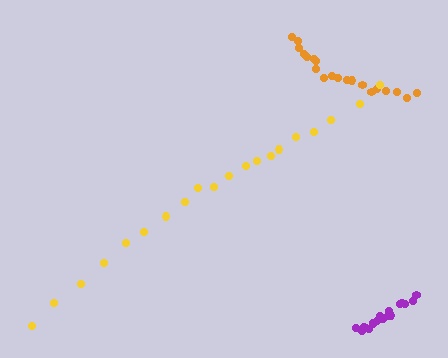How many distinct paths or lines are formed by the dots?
There are 3 distinct paths.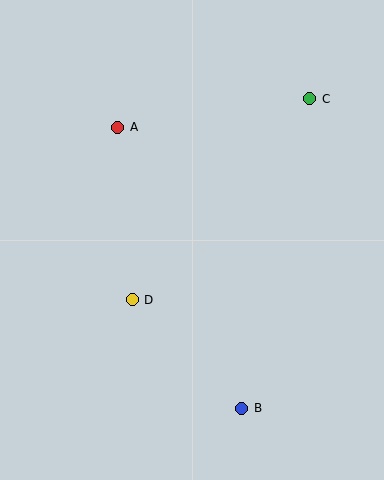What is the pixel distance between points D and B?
The distance between D and B is 154 pixels.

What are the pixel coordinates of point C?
Point C is at (310, 99).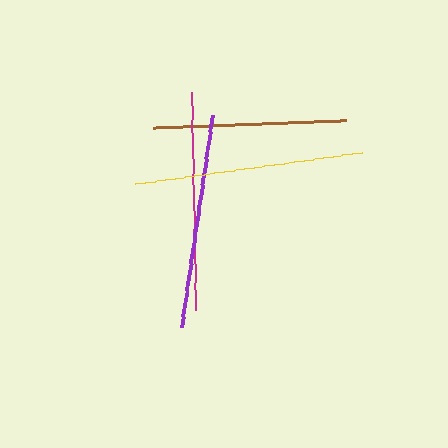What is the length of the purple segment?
The purple segment is approximately 213 pixels long.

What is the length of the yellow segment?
The yellow segment is approximately 228 pixels long.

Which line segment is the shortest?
The brown line is the shortest at approximately 193 pixels.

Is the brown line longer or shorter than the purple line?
The purple line is longer than the brown line.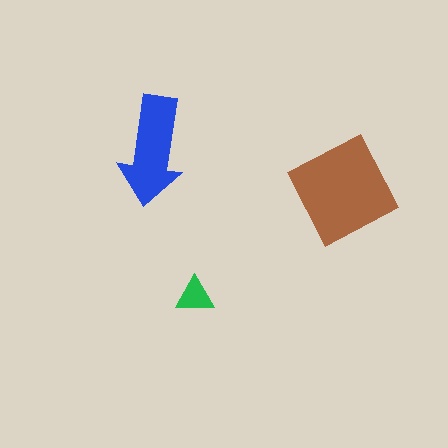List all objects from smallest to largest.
The green triangle, the blue arrow, the brown square.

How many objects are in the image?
There are 3 objects in the image.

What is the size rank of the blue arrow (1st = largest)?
2nd.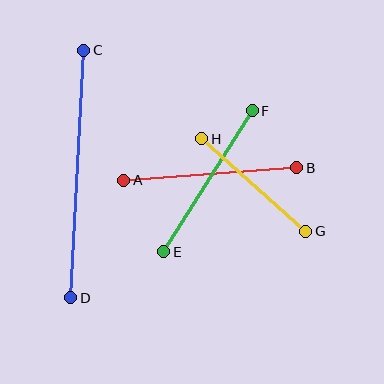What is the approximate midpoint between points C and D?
The midpoint is at approximately (77, 174) pixels.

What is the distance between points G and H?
The distance is approximately 139 pixels.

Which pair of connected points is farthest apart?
Points C and D are farthest apart.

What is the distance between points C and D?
The distance is approximately 248 pixels.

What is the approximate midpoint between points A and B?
The midpoint is at approximately (210, 174) pixels.